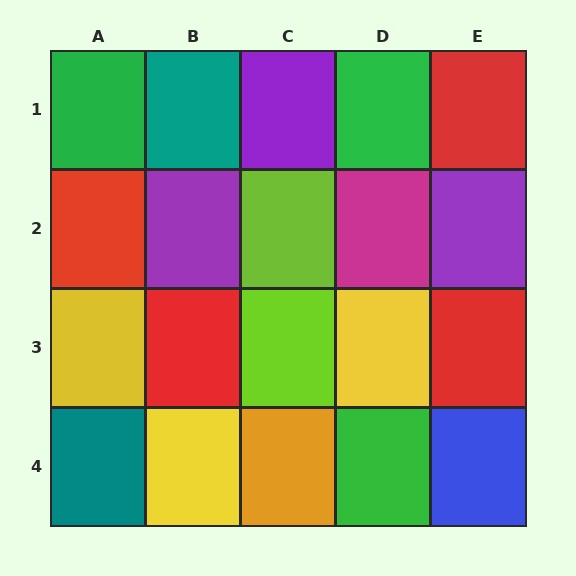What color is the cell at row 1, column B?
Teal.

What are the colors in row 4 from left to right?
Teal, yellow, orange, green, blue.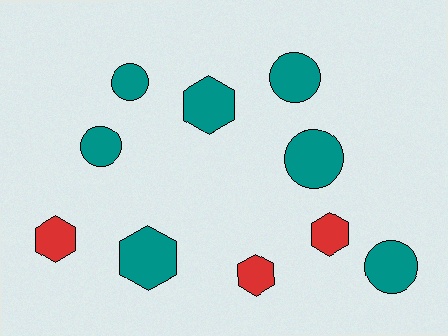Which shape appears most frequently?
Circle, with 5 objects.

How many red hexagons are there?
There are 3 red hexagons.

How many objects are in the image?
There are 10 objects.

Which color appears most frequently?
Teal, with 7 objects.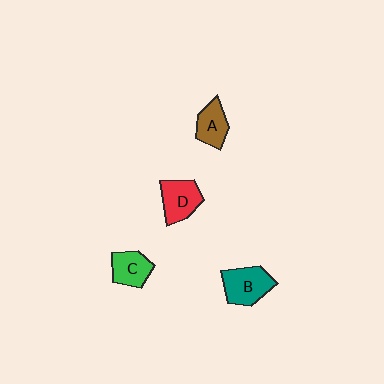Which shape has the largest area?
Shape B (teal).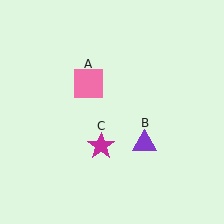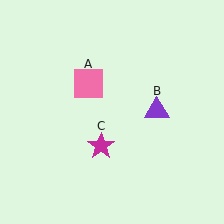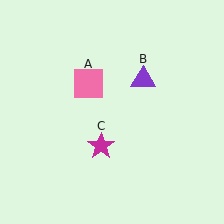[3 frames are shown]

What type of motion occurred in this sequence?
The purple triangle (object B) rotated counterclockwise around the center of the scene.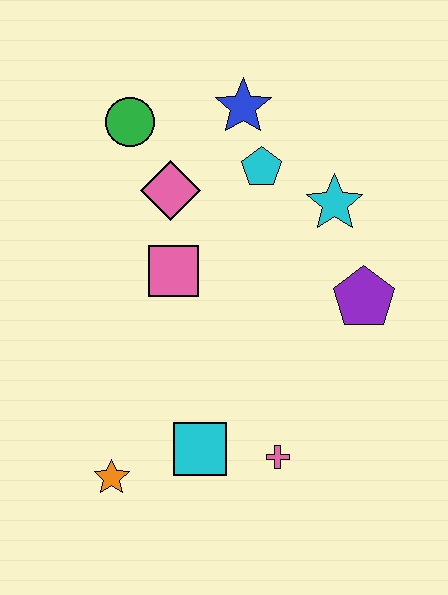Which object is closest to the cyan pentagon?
The blue star is closest to the cyan pentagon.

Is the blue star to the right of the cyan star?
No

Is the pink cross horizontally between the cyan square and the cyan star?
Yes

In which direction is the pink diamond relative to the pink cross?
The pink diamond is above the pink cross.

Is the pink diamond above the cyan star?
Yes